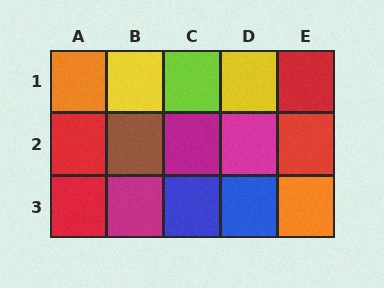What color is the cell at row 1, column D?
Yellow.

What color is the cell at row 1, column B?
Yellow.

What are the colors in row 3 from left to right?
Red, magenta, blue, blue, orange.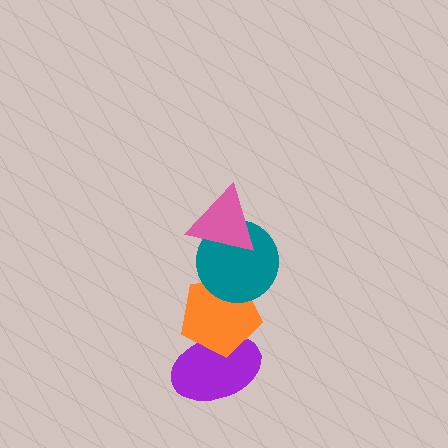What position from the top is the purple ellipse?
The purple ellipse is 4th from the top.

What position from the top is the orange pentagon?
The orange pentagon is 3rd from the top.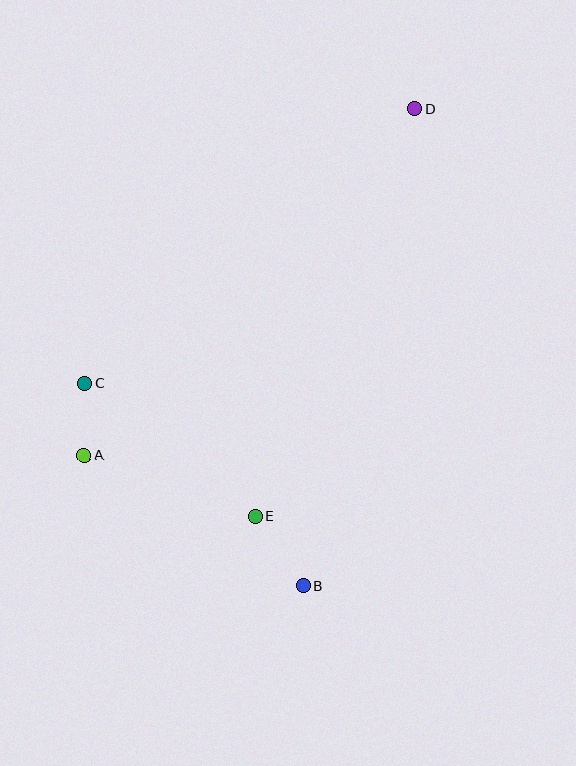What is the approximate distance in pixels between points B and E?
The distance between B and E is approximately 85 pixels.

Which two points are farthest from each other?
Points B and D are farthest from each other.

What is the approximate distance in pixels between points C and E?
The distance between C and E is approximately 216 pixels.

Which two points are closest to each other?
Points A and C are closest to each other.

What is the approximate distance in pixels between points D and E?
The distance between D and E is approximately 438 pixels.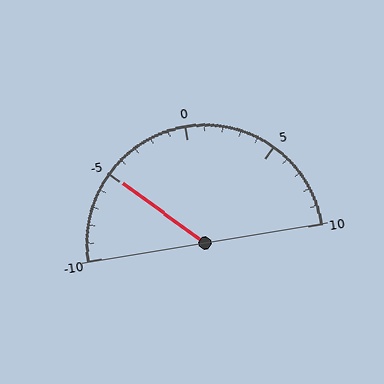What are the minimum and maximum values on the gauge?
The gauge ranges from -10 to 10.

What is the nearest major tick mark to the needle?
The nearest major tick mark is -5.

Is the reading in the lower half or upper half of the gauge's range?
The reading is in the lower half of the range (-10 to 10).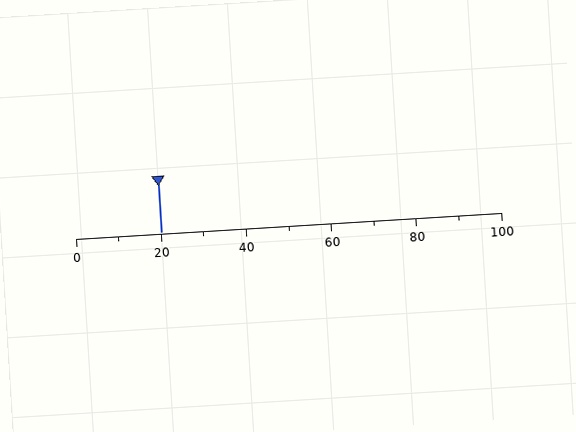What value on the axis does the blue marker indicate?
The marker indicates approximately 20.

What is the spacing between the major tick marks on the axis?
The major ticks are spaced 20 apart.